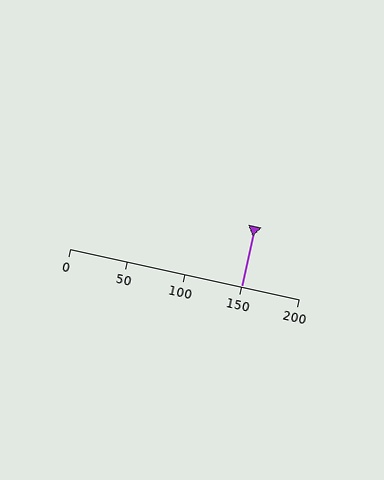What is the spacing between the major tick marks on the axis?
The major ticks are spaced 50 apart.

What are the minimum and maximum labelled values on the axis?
The axis runs from 0 to 200.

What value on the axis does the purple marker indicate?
The marker indicates approximately 150.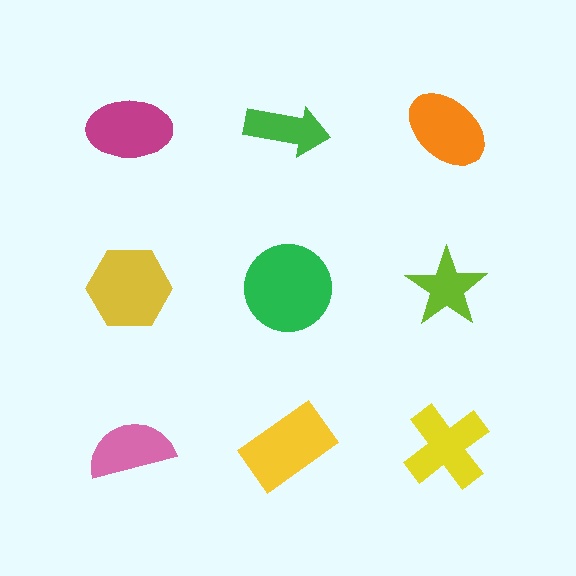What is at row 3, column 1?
A pink semicircle.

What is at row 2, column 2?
A green circle.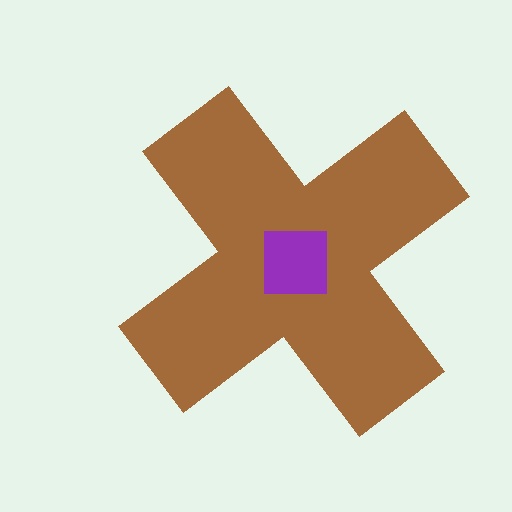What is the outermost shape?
The brown cross.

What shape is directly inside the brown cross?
The purple square.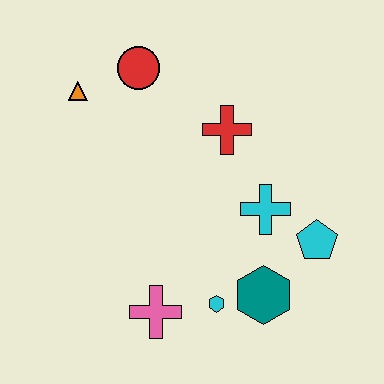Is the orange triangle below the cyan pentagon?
No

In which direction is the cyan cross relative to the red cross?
The cyan cross is below the red cross.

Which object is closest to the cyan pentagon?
The cyan cross is closest to the cyan pentagon.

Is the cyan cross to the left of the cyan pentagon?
Yes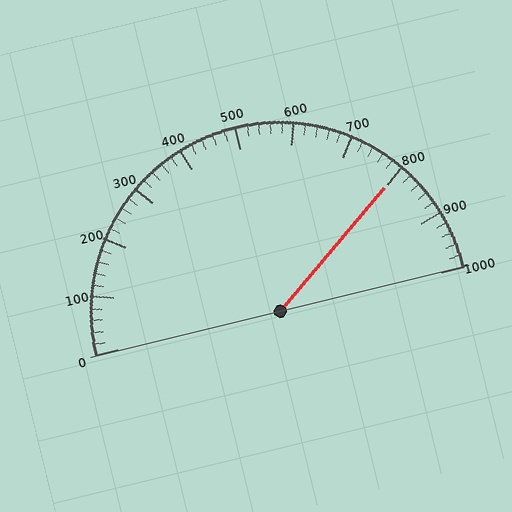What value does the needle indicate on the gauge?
The needle indicates approximately 800.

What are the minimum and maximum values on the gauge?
The gauge ranges from 0 to 1000.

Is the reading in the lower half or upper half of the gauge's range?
The reading is in the upper half of the range (0 to 1000).